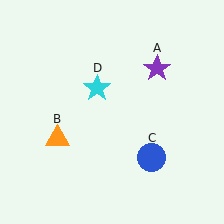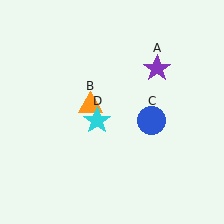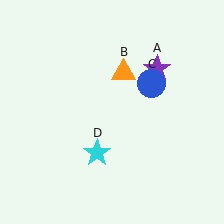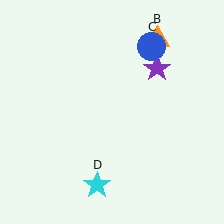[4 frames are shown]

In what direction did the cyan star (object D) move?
The cyan star (object D) moved down.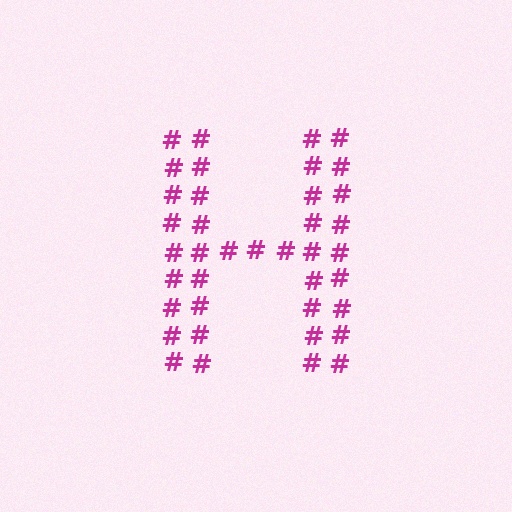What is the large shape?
The large shape is the letter H.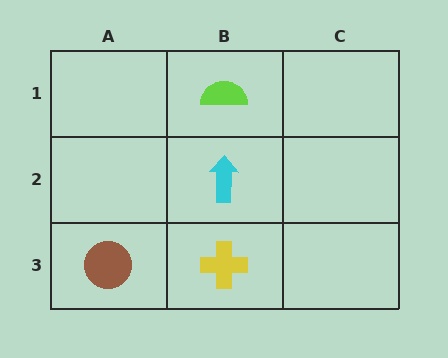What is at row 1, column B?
A lime semicircle.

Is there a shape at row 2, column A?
No, that cell is empty.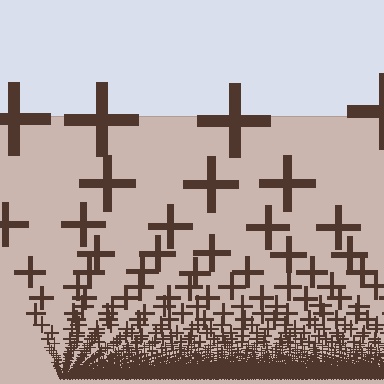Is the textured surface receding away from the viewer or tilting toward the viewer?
The surface appears to tilt toward the viewer. Texture elements get larger and sparser toward the top.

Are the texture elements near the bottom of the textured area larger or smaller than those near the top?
Smaller. The gradient is inverted — elements near the bottom are smaller and denser.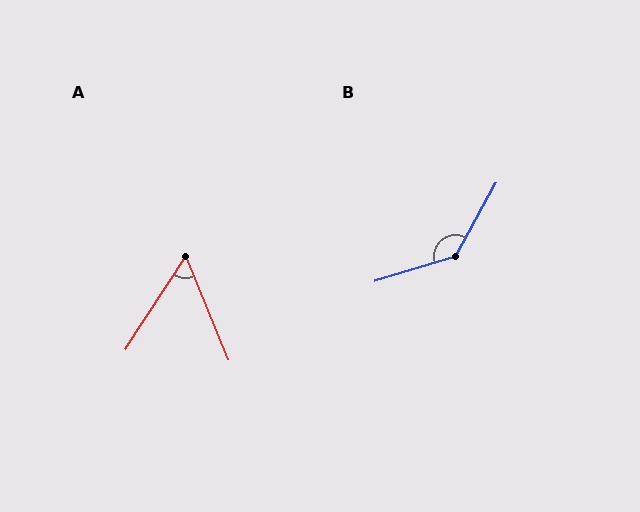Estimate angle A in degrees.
Approximately 56 degrees.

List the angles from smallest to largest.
A (56°), B (136°).